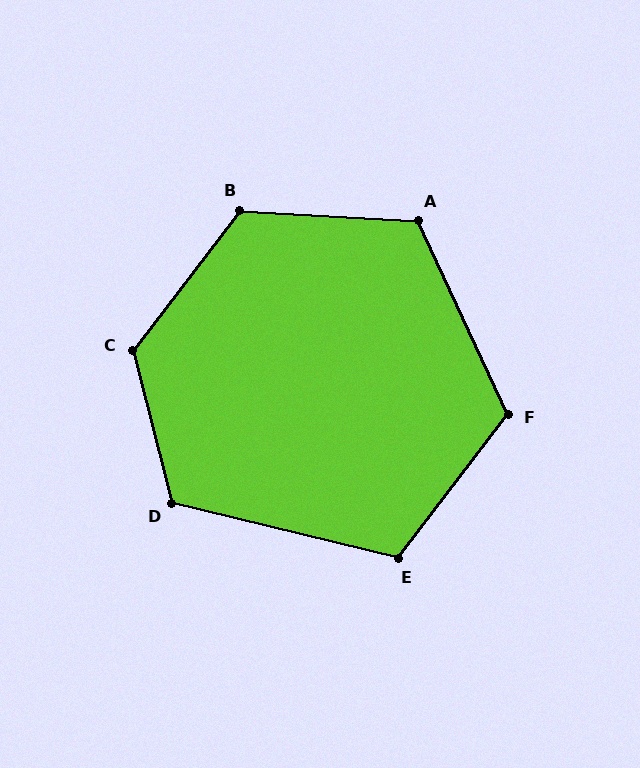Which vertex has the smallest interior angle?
E, at approximately 114 degrees.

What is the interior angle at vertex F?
Approximately 118 degrees (obtuse).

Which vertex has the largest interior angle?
C, at approximately 128 degrees.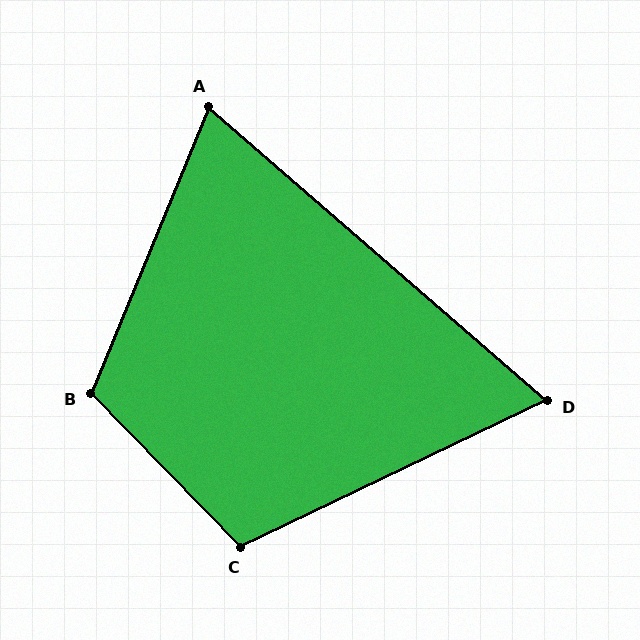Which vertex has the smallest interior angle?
D, at approximately 67 degrees.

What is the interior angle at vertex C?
Approximately 109 degrees (obtuse).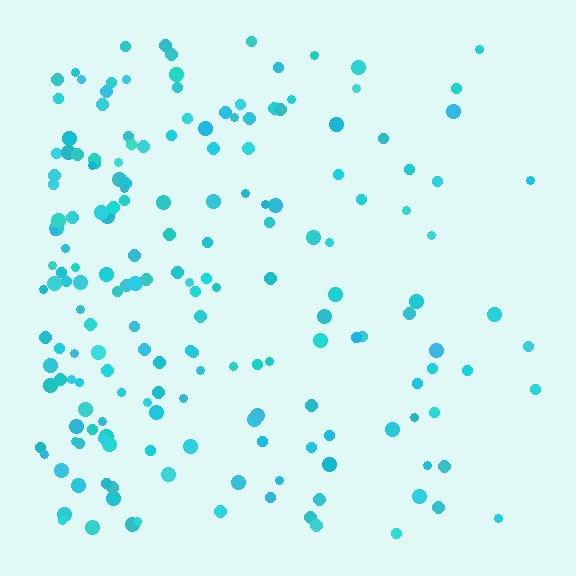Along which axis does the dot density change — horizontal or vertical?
Horizontal.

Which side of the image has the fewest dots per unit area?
The right.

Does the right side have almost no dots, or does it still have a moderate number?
Still a moderate number, just noticeably fewer than the left.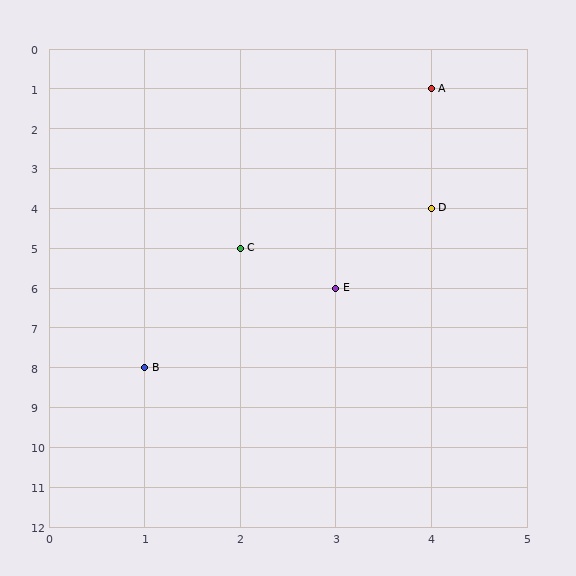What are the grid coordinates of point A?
Point A is at grid coordinates (4, 1).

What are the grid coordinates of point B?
Point B is at grid coordinates (1, 8).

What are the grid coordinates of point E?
Point E is at grid coordinates (3, 6).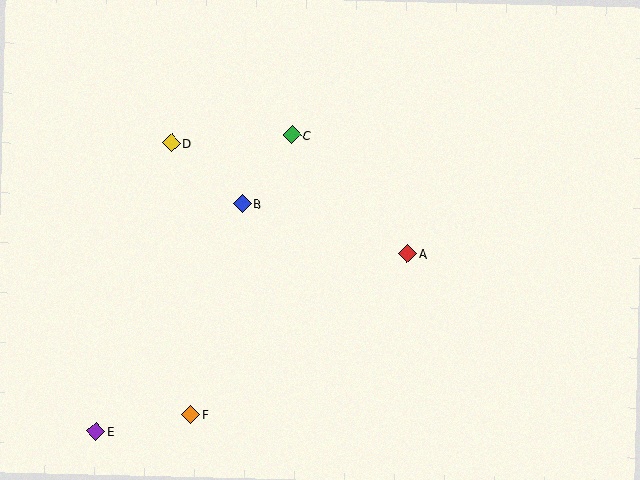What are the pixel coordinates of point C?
Point C is at (292, 135).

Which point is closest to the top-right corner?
Point A is closest to the top-right corner.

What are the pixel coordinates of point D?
Point D is at (171, 143).